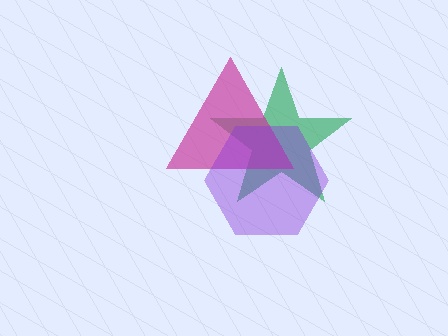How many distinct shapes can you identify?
There are 3 distinct shapes: a green star, a magenta triangle, a purple hexagon.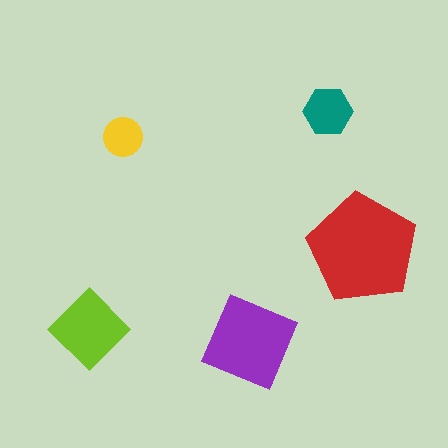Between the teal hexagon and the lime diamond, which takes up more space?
The lime diamond.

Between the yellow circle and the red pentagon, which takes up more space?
The red pentagon.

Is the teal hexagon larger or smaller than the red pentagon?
Smaller.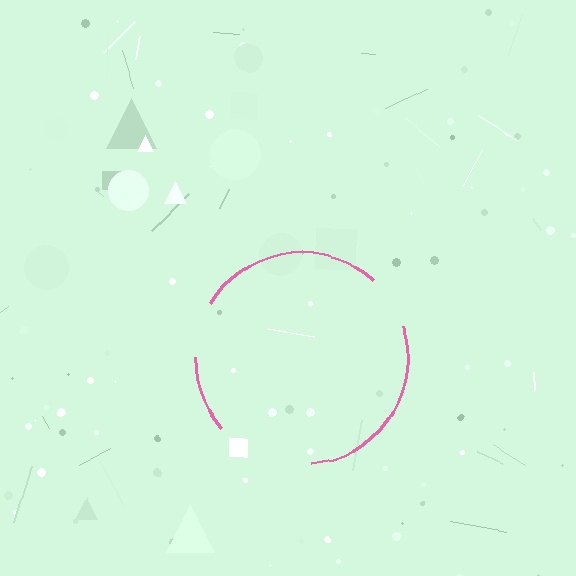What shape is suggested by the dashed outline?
The dashed outline suggests a circle.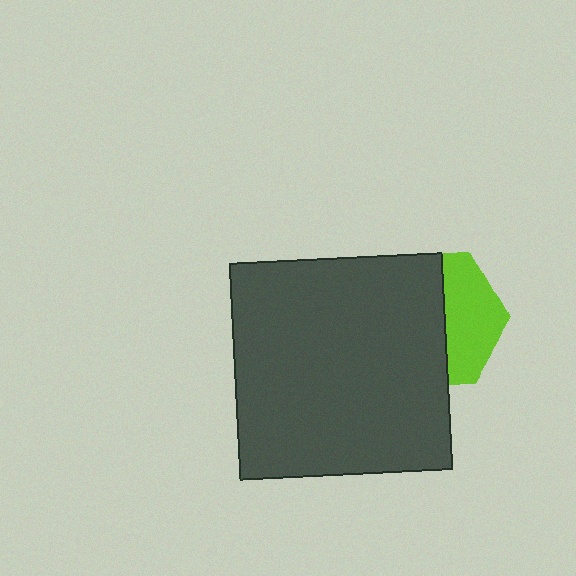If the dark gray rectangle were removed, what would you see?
You would see the complete lime hexagon.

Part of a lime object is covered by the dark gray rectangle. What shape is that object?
It is a hexagon.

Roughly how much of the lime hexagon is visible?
A small part of it is visible (roughly 41%).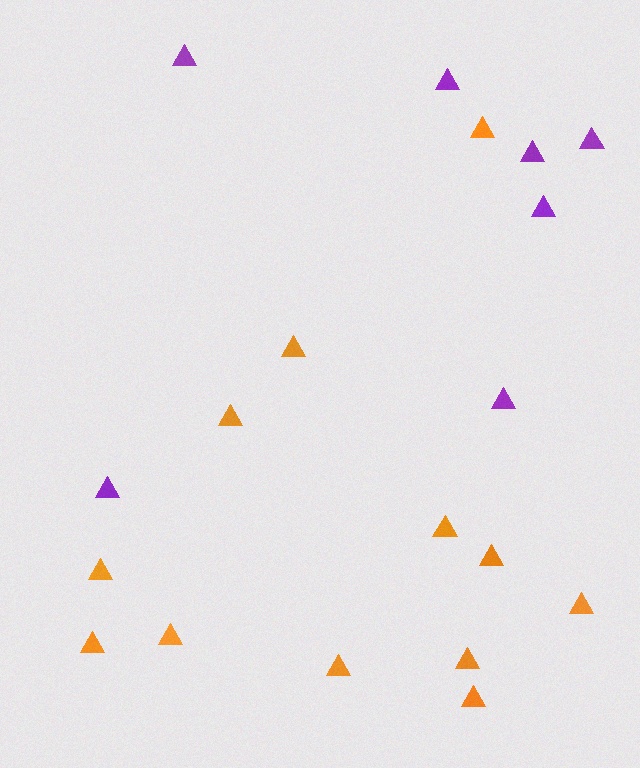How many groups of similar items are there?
There are 2 groups: one group of purple triangles (7) and one group of orange triangles (12).